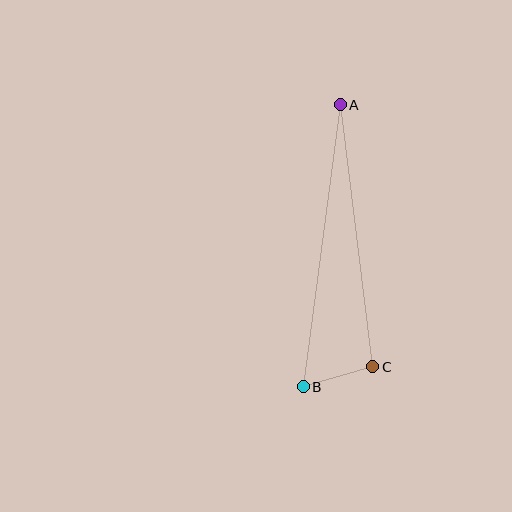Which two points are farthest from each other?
Points A and B are farthest from each other.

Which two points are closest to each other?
Points B and C are closest to each other.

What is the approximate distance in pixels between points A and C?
The distance between A and C is approximately 264 pixels.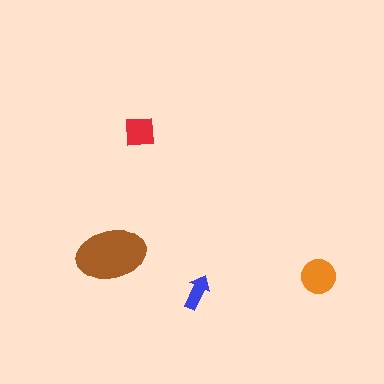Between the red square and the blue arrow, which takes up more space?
The red square.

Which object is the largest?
The brown ellipse.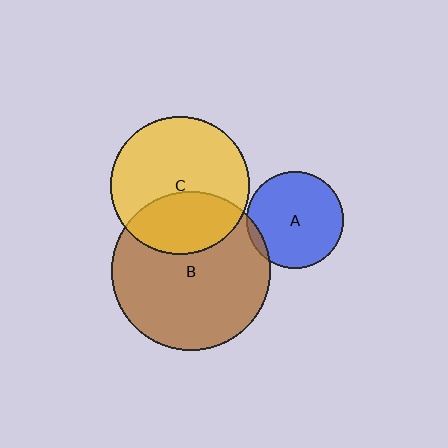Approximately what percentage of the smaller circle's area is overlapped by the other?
Approximately 5%.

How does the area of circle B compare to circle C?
Approximately 1.3 times.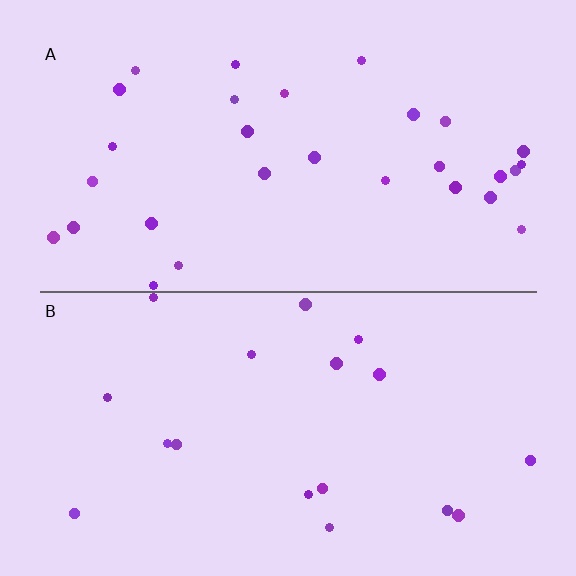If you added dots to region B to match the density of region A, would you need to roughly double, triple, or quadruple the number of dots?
Approximately double.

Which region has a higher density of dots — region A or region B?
A (the top).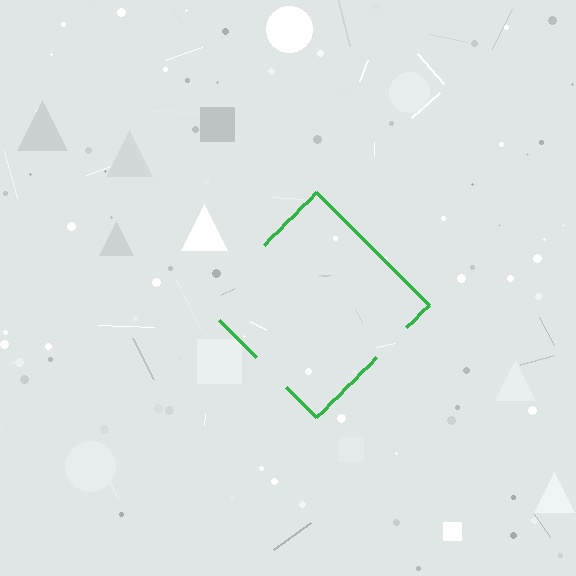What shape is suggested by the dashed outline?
The dashed outline suggests a diamond.